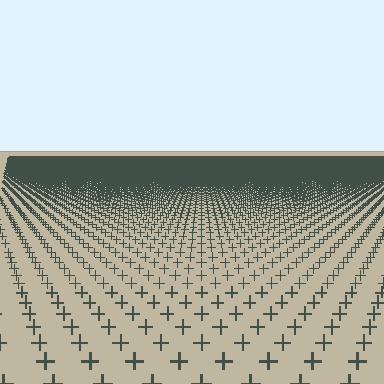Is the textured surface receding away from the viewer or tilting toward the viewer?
The surface is receding away from the viewer. Texture elements get smaller and denser toward the top.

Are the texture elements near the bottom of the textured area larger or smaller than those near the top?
Larger. Near the bottom, elements are closer to the viewer and appear at a bigger on-screen size.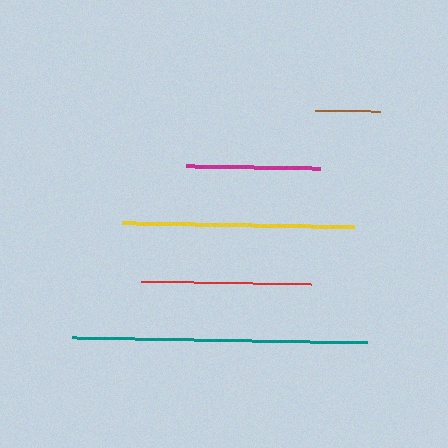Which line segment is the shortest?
The brown line is the shortest at approximately 65 pixels.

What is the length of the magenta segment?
The magenta segment is approximately 133 pixels long.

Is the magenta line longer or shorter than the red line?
The red line is longer than the magenta line.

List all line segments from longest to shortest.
From longest to shortest: teal, yellow, red, magenta, brown.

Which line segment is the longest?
The teal line is the longest at approximately 295 pixels.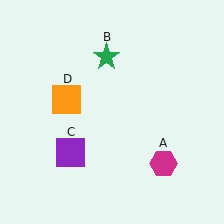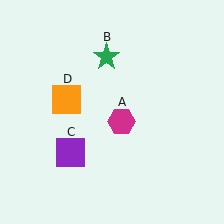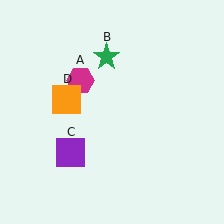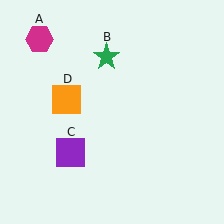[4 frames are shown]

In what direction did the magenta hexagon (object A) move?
The magenta hexagon (object A) moved up and to the left.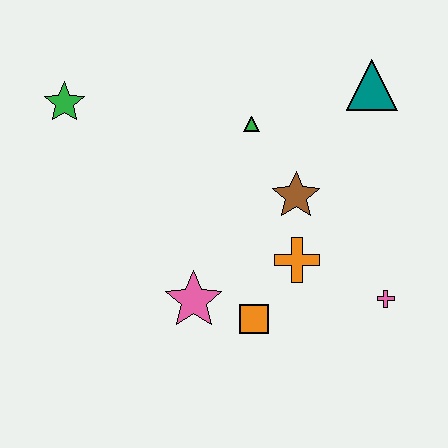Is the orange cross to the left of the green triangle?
No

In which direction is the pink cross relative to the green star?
The pink cross is to the right of the green star.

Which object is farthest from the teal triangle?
The green star is farthest from the teal triangle.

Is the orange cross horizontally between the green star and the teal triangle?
Yes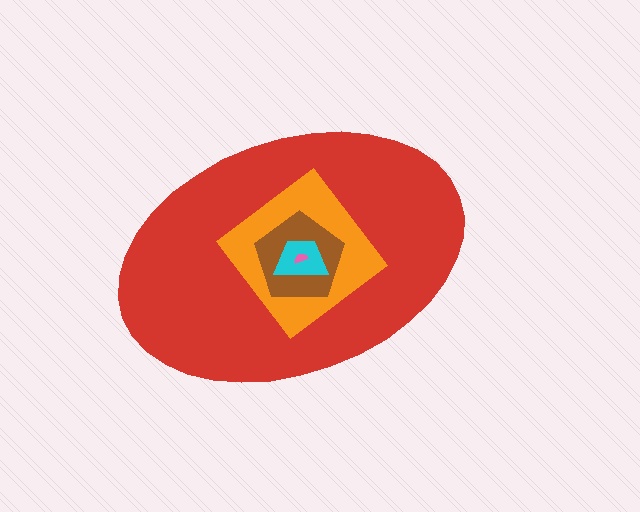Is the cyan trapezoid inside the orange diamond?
Yes.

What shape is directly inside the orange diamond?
The brown pentagon.